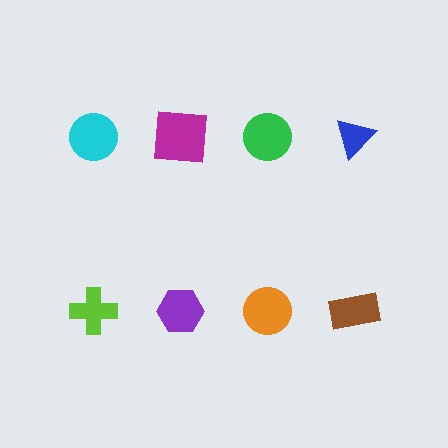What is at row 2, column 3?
An orange circle.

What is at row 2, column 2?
A purple hexagon.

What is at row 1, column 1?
A cyan circle.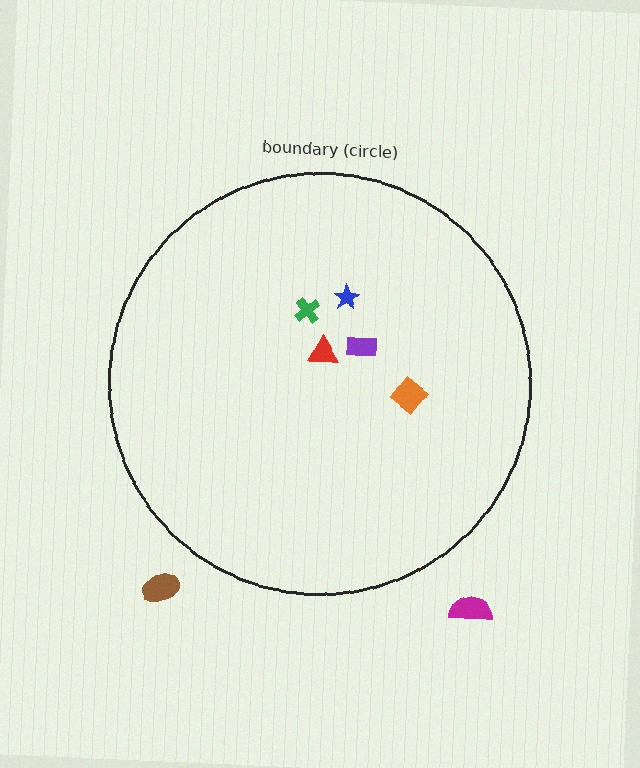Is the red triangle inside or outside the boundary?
Inside.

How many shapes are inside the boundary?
5 inside, 2 outside.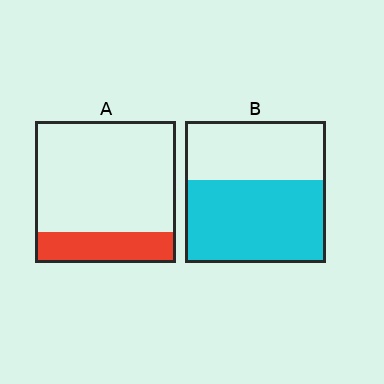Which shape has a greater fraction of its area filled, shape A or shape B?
Shape B.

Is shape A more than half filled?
No.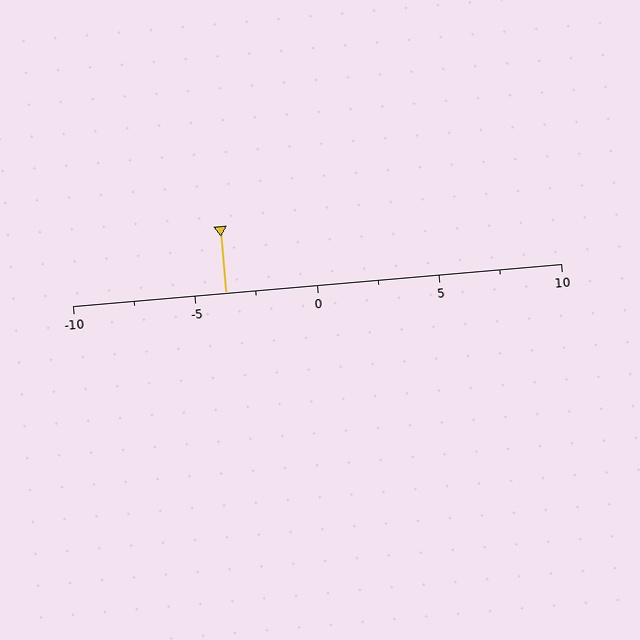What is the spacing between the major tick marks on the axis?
The major ticks are spaced 5 apart.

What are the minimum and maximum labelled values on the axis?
The axis runs from -10 to 10.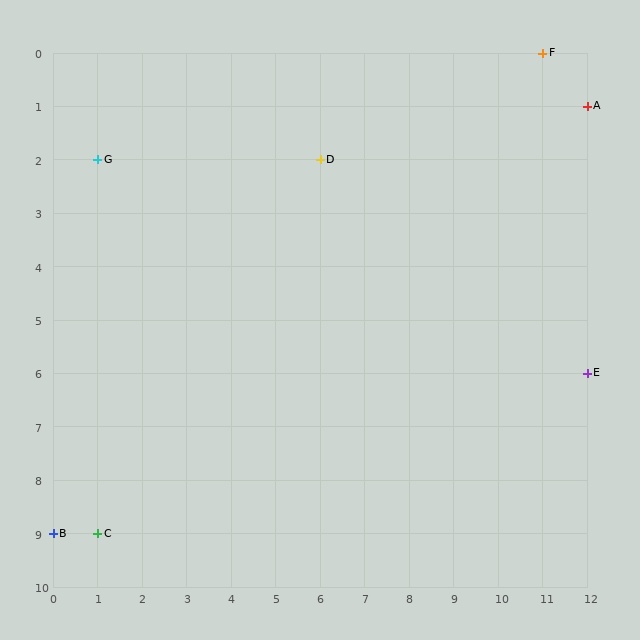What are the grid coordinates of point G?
Point G is at grid coordinates (1, 2).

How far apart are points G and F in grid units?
Points G and F are 10 columns and 2 rows apart (about 10.2 grid units diagonally).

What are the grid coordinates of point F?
Point F is at grid coordinates (11, 0).